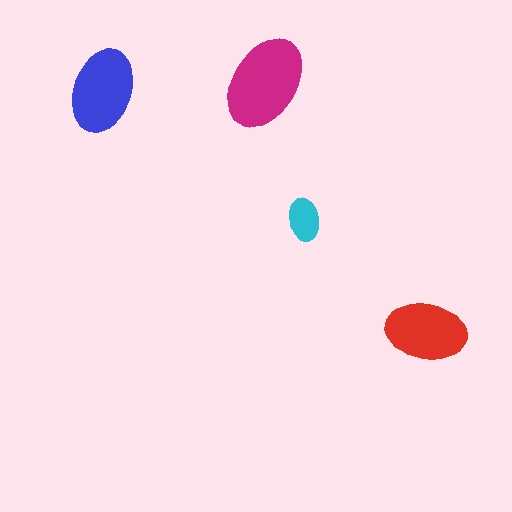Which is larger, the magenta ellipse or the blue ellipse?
The magenta one.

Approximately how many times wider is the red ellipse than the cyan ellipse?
About 2 times wider.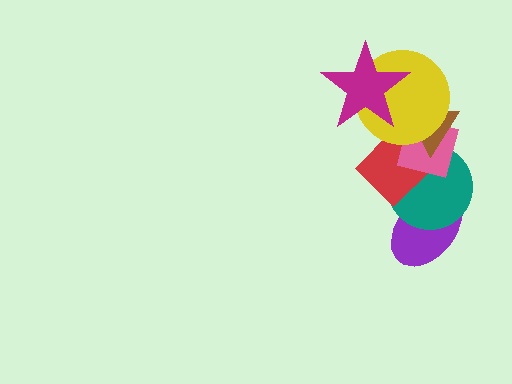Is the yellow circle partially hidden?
Yes, it is partially covered by another shape.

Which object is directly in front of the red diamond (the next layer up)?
The pink square is directly in front of the red diamond.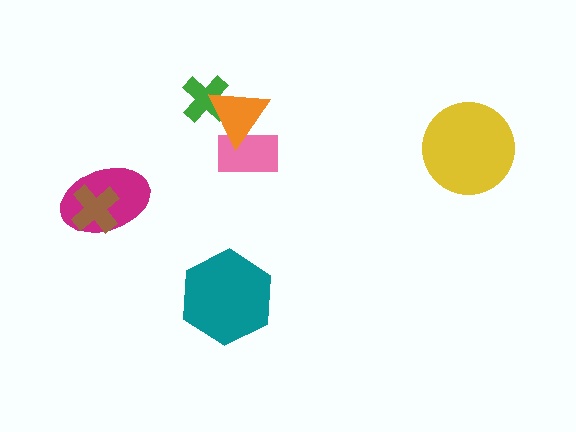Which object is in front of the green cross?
The orange triangle is in front of the green cross.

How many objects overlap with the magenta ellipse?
1 object overlaps with the magenta ellipse.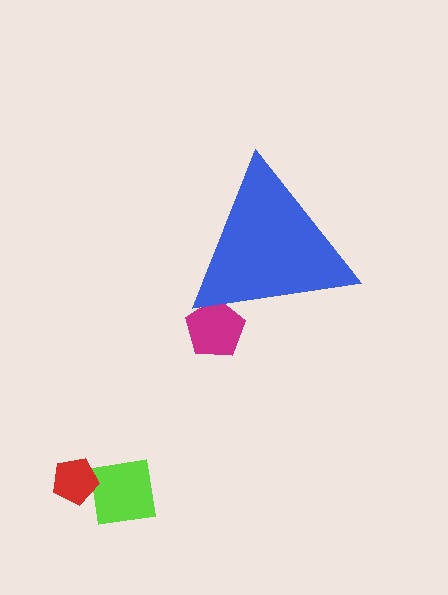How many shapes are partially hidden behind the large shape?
1 shape is partially hidden.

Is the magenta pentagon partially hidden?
Yes, the magenta pentagon is partially hidden behind the blue triangle.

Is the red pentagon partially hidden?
No, the red pentagon is fully visible.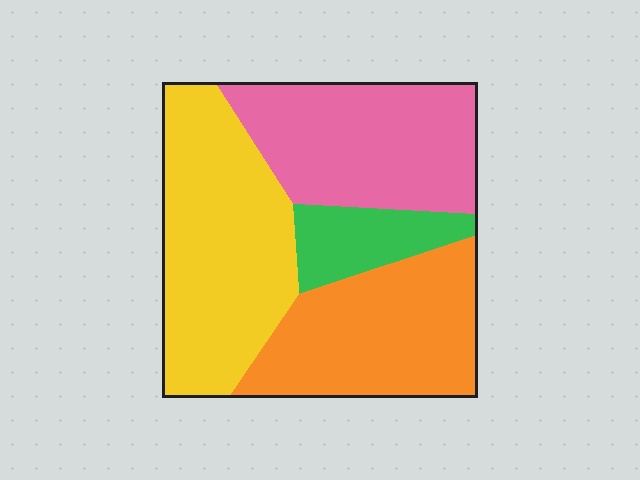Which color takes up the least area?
Green, at roughly 10%.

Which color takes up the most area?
Yellow, at roughly 35%.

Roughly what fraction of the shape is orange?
Orange covers about 30% of the shape.